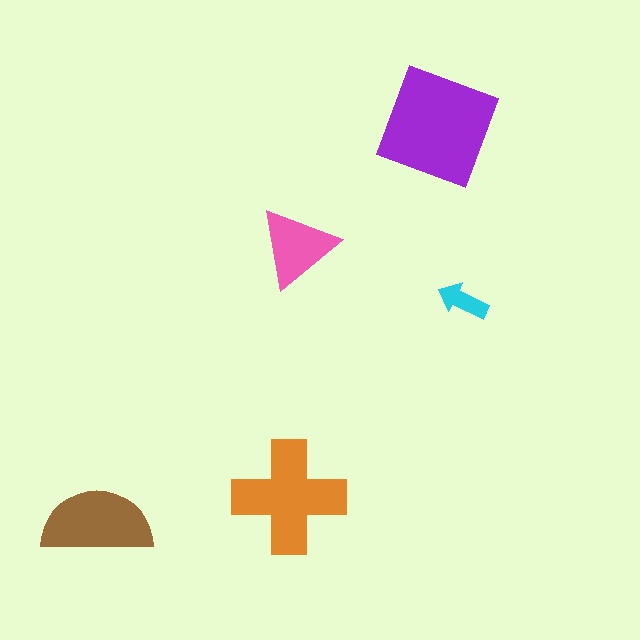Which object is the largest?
The purple square.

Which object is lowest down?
The brown semicircle is bottommost.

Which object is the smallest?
The cyan arrow.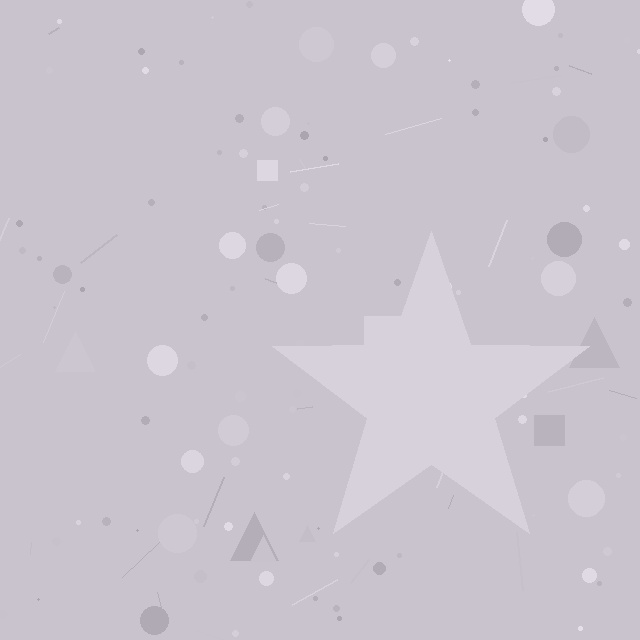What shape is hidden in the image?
A star is hidden in the image.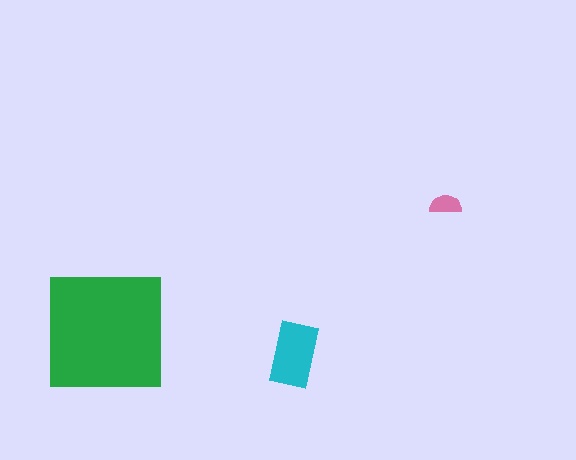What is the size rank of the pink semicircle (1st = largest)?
3rd.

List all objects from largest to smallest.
The green square, the cyan rectangle, the pink semicircle.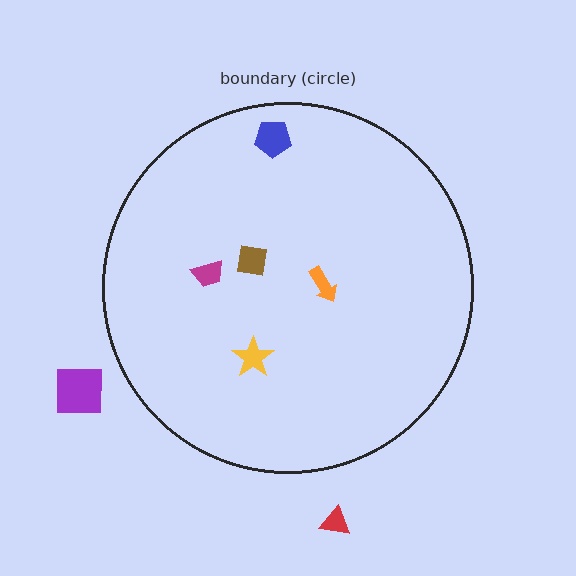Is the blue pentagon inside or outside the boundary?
Inside.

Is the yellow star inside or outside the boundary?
Inside.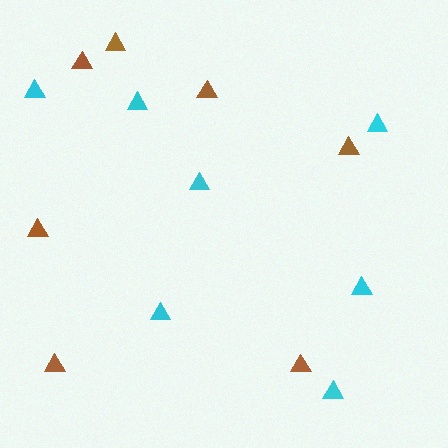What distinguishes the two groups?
There are 2 groups: one group of brown triangles (7) and one group of cyan triangles (7).